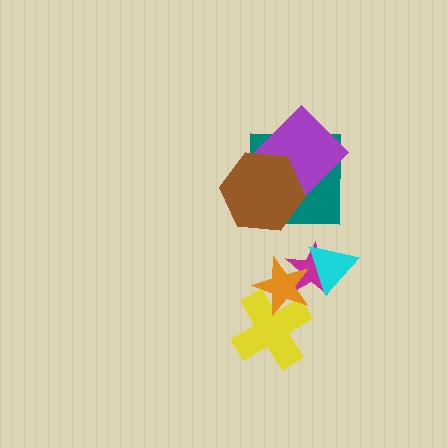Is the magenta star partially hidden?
Yes, it is partially covered by another shape.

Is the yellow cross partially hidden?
Yes, it is partially covered by another shape.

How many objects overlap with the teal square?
2 objects overlap with the teal square.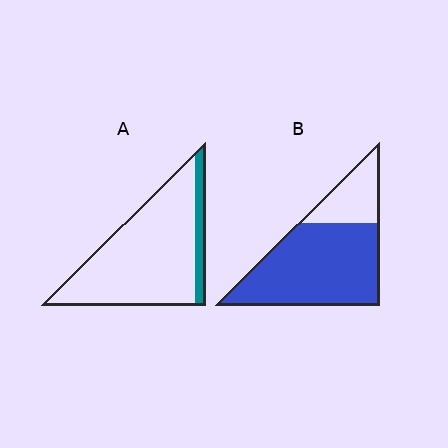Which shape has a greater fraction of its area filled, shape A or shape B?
Shape B.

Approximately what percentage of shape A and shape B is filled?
A is approximately 15% and B is approximately 75%.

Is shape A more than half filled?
No.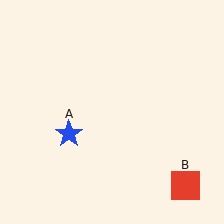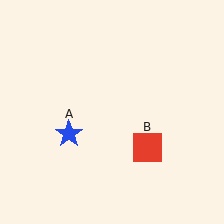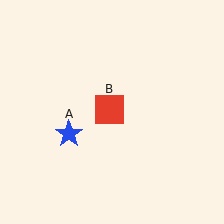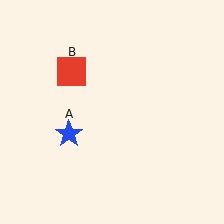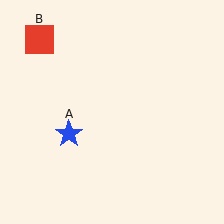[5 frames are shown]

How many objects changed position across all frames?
1 object changed position: red square (object B).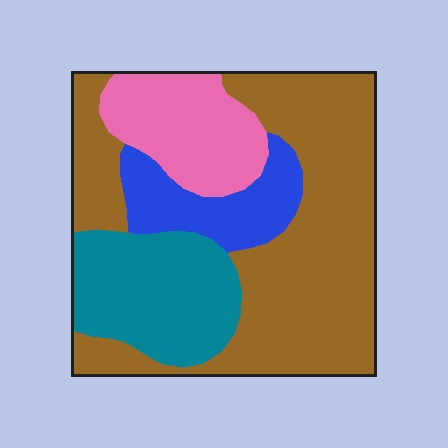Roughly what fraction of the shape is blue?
Blue takes up less than a sixth of the shape.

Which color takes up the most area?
Brown, at roughly 50%.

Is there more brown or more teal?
Brown.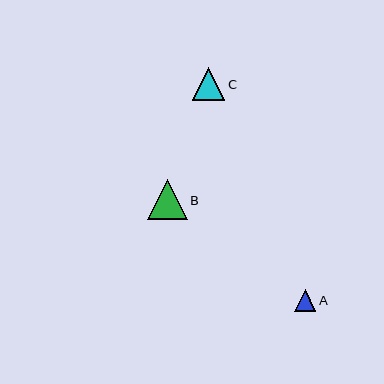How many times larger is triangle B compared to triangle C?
Triangle B is approximately 1.2 times the size of triangle C.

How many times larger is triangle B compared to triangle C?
Triangle B is approximately 1.2 times the size of triangle C.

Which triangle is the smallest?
Triangle A is the smallest with a size of approximately 21 pixels.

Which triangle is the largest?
Triangle B is the largest with a size of approximately 40 pixels.